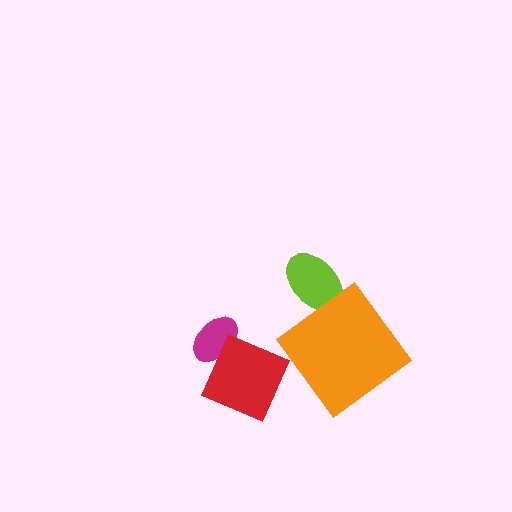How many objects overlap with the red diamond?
1 object overlaps with the red diamond.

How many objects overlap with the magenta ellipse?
1 object overlaps with the magenta ellipse.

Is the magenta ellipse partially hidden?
Yes, it is partially covered by another shape.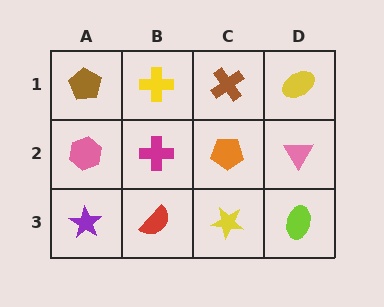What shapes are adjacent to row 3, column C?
An orange pentagon (row 2, column C), a red semicircle (row 3, column B), a lime ellipse (row 3, column D).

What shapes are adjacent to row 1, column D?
A pink triangle (row 2, column D), a brown cross (row 1, column C).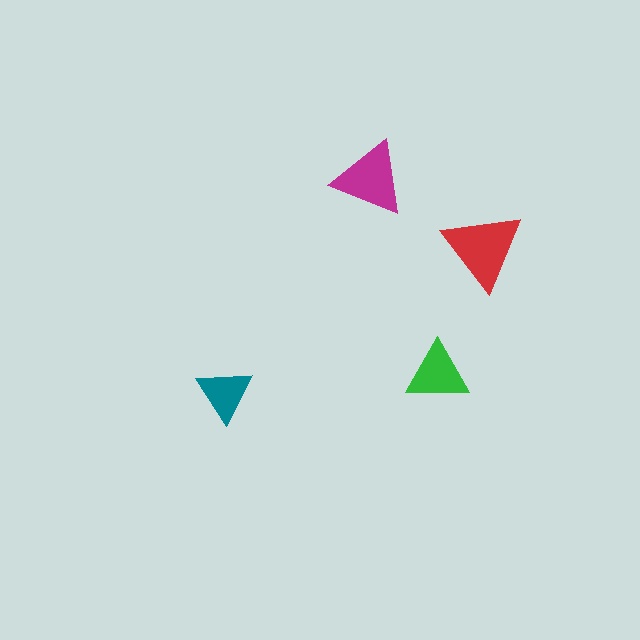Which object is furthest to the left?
The teal triangle is leftmost.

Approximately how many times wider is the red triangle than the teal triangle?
About 1.5 times wider.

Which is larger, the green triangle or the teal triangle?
The green one.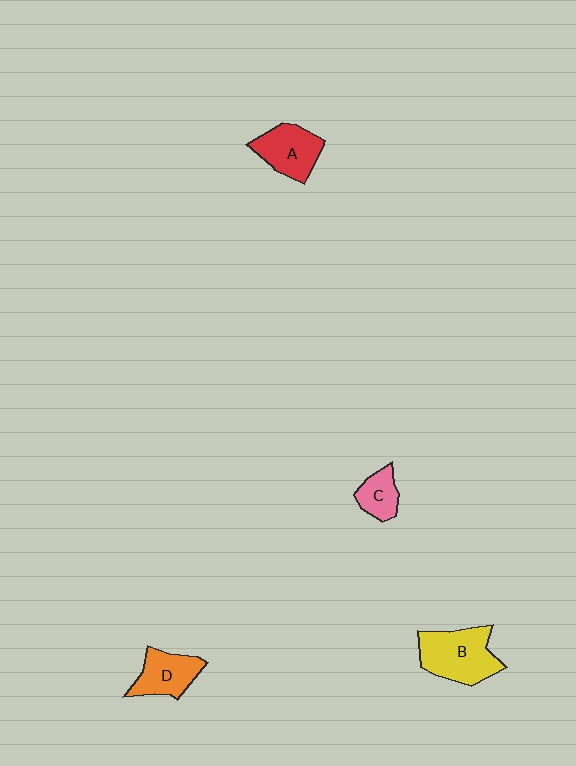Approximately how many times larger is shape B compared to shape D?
Approximately 1.5 times.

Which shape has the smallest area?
Shape C (pink).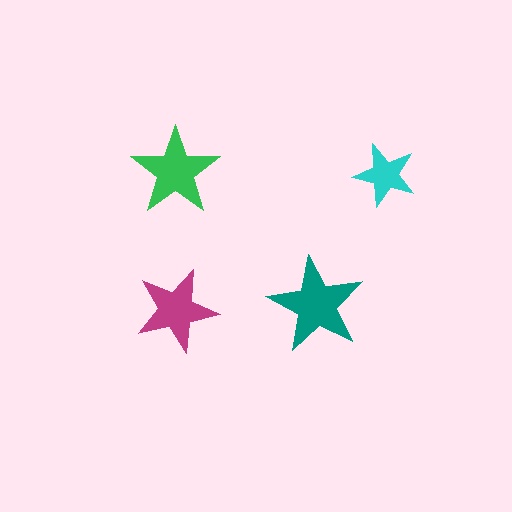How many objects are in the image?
There are 4 objects in the image.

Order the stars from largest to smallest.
the teal one, the green one, the magenta one, the cyan one.